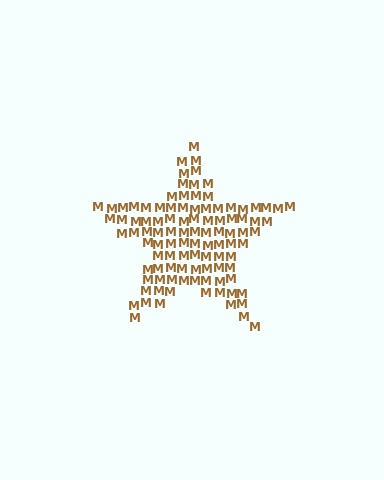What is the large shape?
The large shape is a star.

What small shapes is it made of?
It is made of small letter M's.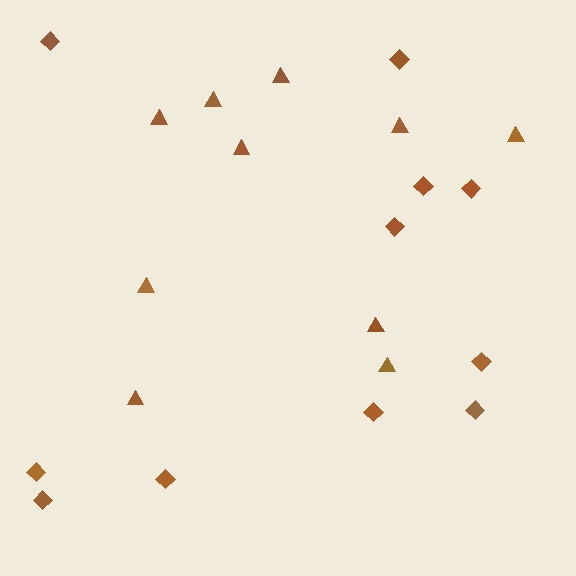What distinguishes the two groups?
There are 2 groups: one group of diamonds (11) and one group of triangles (10).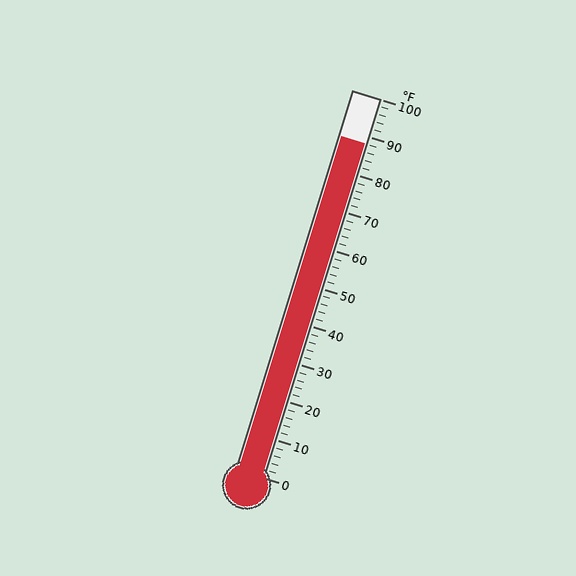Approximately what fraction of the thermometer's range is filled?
The thermometer is filled to approximately 90% of its range.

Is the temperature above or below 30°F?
The temperature is above 30°F.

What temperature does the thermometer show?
The thermometer shows approximately 88°F.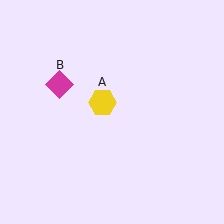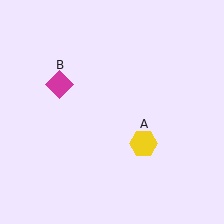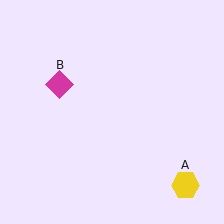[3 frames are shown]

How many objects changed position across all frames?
1 object changed position: yellow hexagon (object A).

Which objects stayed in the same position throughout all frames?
Magenta diamond (object B) remained stationary.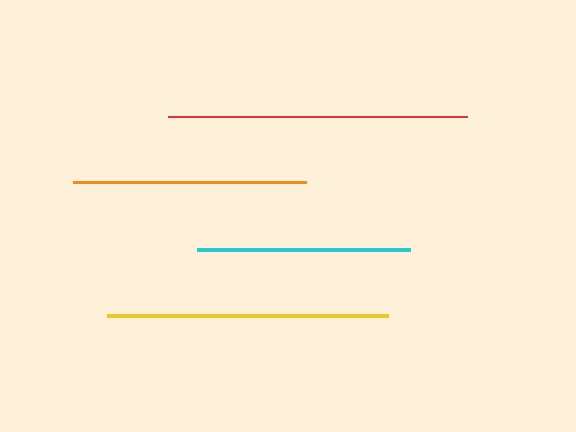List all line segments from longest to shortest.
From longest to shortest: red, yellow, orange, cyan.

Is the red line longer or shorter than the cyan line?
The red line is longer than the cyan line.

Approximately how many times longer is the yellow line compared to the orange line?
The yellow line is approximately 1.2 times the length of the orange line.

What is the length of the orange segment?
The orange segment is approximately 234 pixels long.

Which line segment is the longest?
The red line is the longest at approximately 299 pixels.